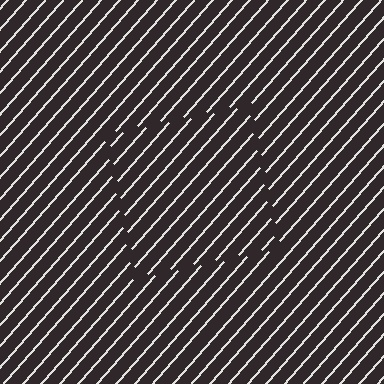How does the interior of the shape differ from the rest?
The interior of the shape contains the same grating, shifted by half a period — the contour is defined by the phase discontinuity where line-ends from the inner and outer gratings abut.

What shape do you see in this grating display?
An illusory square. The interior of the shape contains the same grating, shifted by half a period — the contour is defined by the phase discontinuity where line-ends from the inner and outer gratings abut.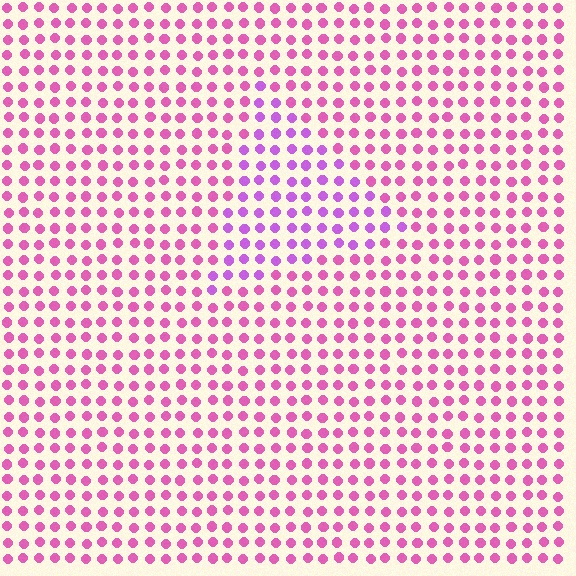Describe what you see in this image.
The image is filled with small pink elements in a uniform arrangement. A triangle-shaped region is visible where the elements are tinted to a slightly different hue, forming a subtle color boundary.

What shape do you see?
I see a triangle.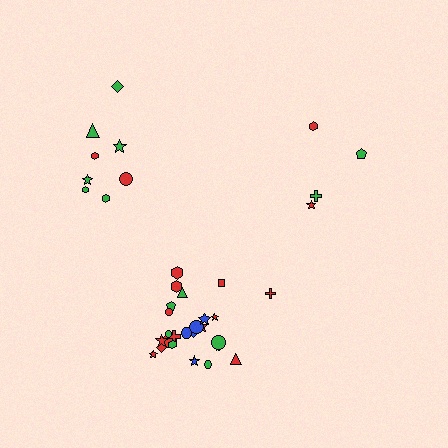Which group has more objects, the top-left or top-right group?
The top-left group.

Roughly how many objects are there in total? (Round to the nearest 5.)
Roughly 35 objects in total.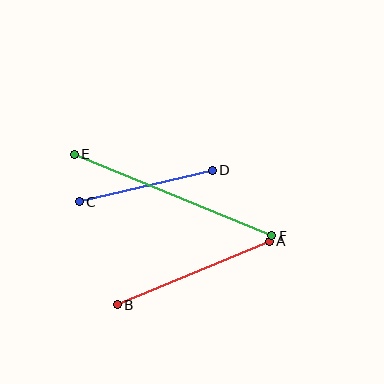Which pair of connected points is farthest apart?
Points E and F are farthest apart.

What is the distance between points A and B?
The distance is approximately 164 pixels.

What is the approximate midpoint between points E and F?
The midpoint is at approximately (173, 195) pixels.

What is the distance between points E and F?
The distance is approximately 213 pixels.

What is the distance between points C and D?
The distance is approximately 136 pixels.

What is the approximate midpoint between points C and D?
The midpoint is at approximately (146, 186) pixels.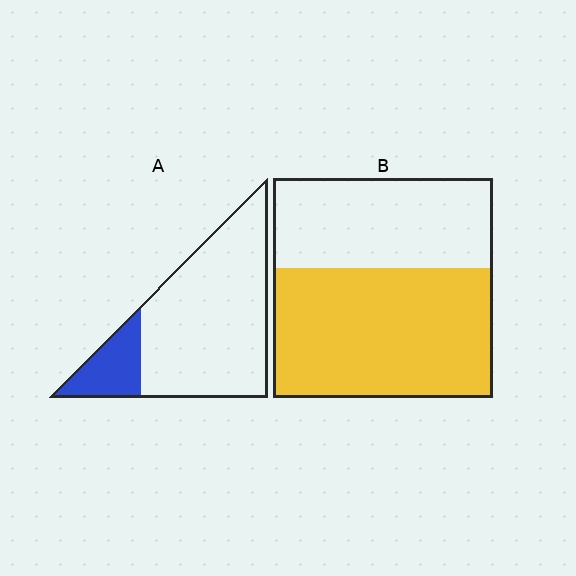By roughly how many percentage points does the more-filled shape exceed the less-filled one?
By roughly 40 percentage points (B over A).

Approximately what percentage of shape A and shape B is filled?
A is approximately 20% and B is approximately 60%.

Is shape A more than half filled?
No.